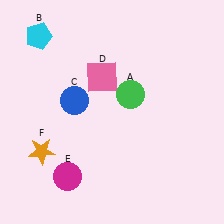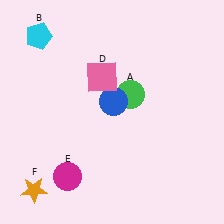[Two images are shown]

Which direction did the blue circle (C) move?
The blue circle (C) moved right.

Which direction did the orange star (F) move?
The orange star (F) moved down.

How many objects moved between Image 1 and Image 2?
2 objects moved between the two images.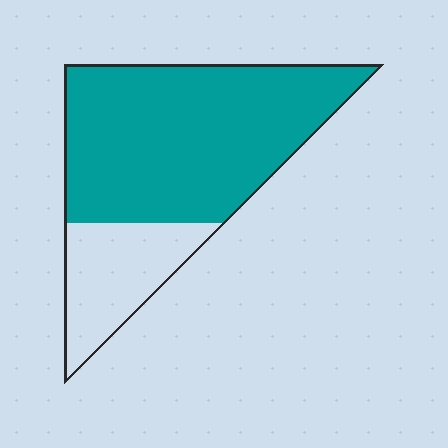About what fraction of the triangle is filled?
About three quarters (3/4).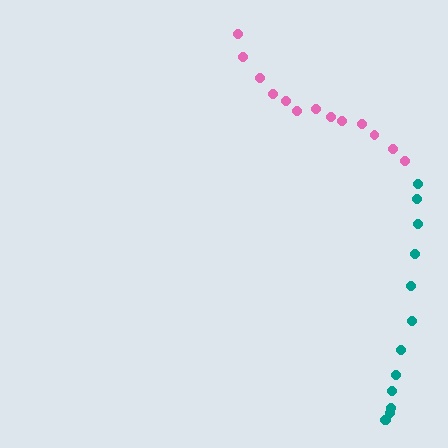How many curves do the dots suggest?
There are 2 distinct paths.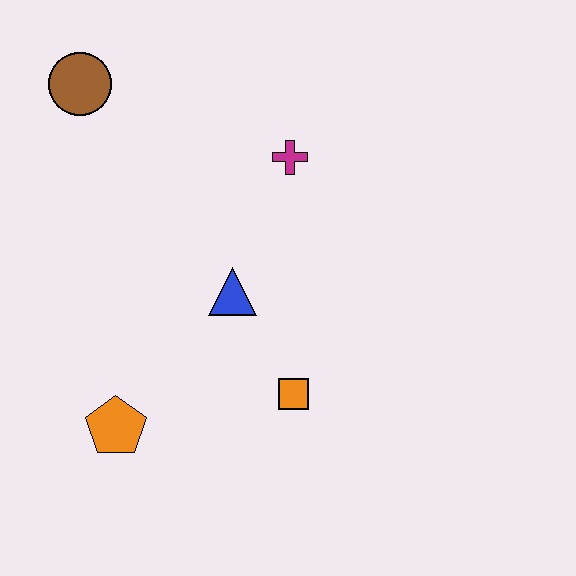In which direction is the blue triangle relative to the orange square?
The blue triangle is above the orange square.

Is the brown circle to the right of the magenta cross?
No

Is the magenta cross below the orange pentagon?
No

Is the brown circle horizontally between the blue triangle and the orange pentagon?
No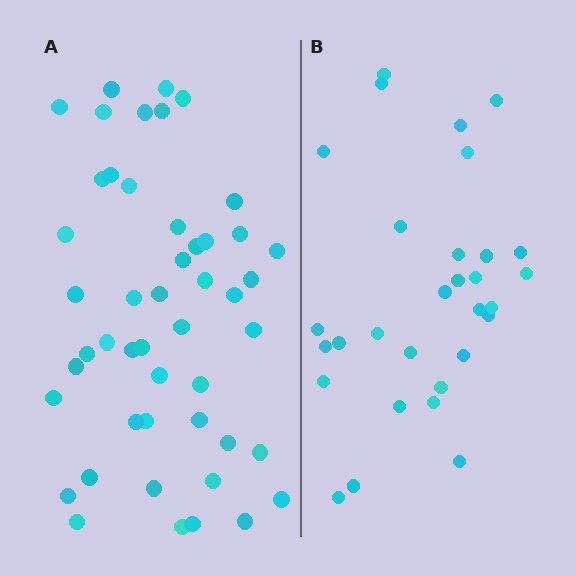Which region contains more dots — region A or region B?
Region A (the left region) has more dots.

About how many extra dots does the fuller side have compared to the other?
Region A has approximately 20 more dots than region B.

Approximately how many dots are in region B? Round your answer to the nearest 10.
About 30 dots.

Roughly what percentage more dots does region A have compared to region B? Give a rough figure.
About 60% more.